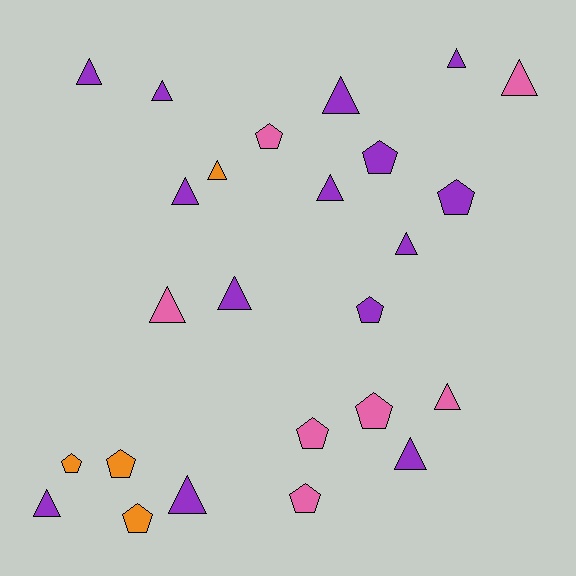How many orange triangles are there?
There is 1 orange triangle.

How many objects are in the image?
There are 25 objects.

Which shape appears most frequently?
Triangle, with 15 objects.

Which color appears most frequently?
Purple, with 14 objects.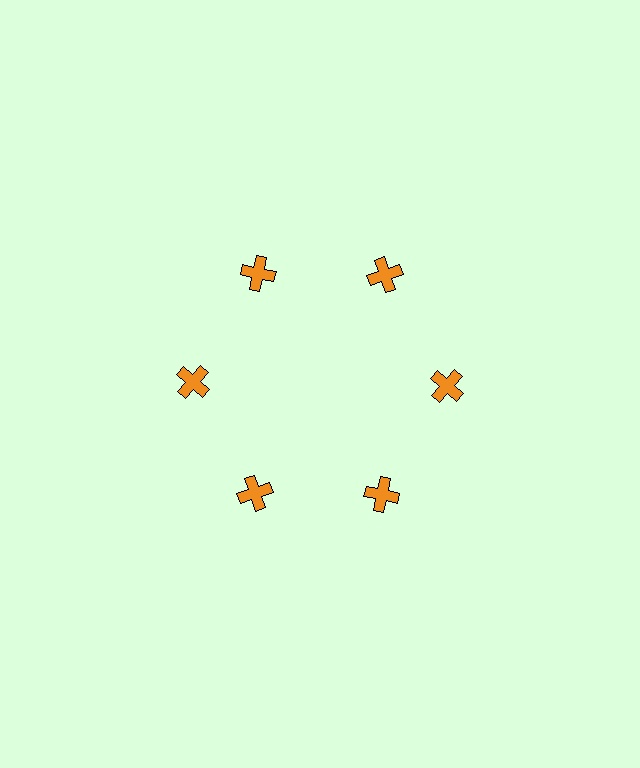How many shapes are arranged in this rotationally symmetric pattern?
There are 6 shapes, arranged in 6 groups of 1.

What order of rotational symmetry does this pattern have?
This pattern has 6-fold rotational symmetry.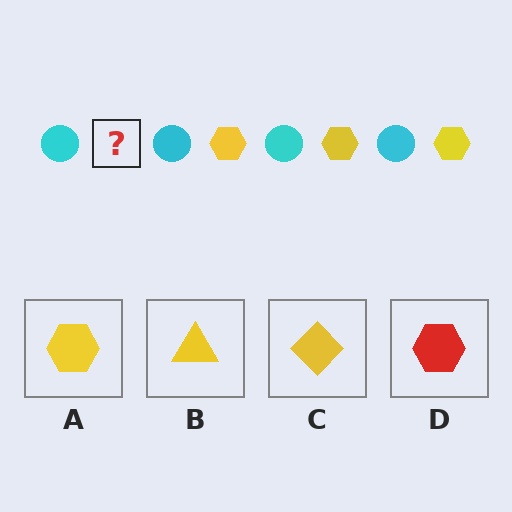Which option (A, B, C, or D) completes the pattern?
A.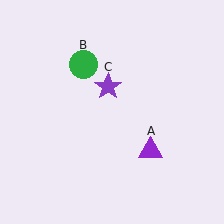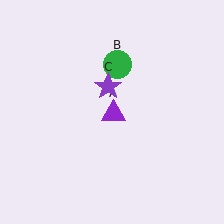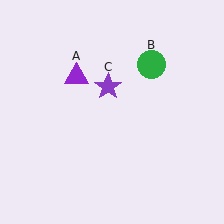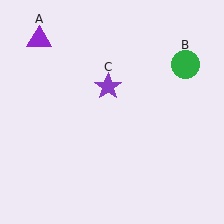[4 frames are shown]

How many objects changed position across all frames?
2 objects changed position: purple triangle (object A), green circle (object B).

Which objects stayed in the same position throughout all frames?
Purple star (object C) remained stationary.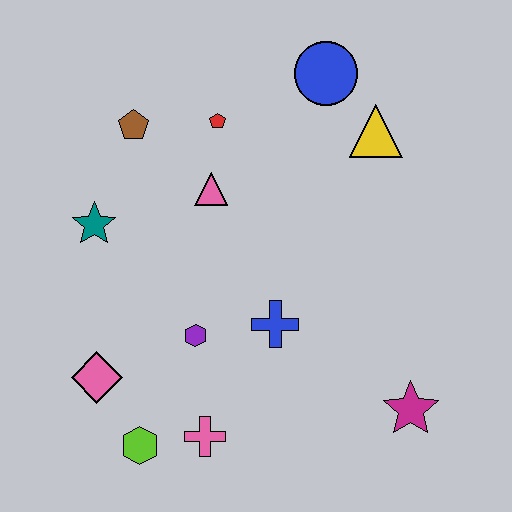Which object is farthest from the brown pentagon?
The magenta star is farthest from the brown pentagon.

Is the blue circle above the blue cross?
Yes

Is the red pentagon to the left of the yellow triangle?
Yes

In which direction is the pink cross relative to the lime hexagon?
The pink cross is to the right of the lime hexagon.